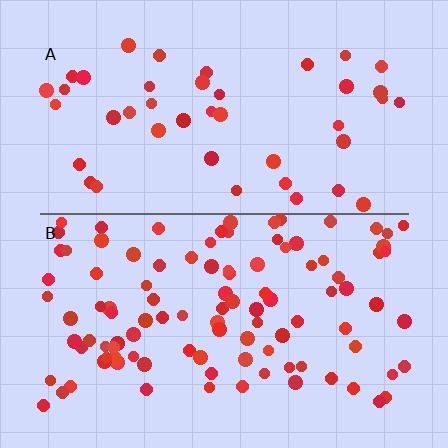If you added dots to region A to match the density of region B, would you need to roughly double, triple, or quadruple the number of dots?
Approximately double.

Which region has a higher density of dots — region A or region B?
B (the bottom).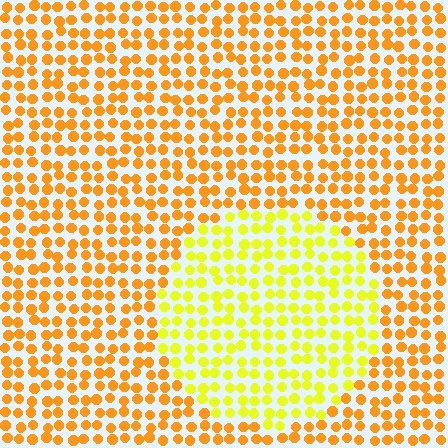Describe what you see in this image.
The image is filled with small orange elements in a uniform arrangement. A circle-shaped region is visible where the elements are tinted to a slightly different hue, forming a subtle color boundary.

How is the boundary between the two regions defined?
The boundary is defined purely by a slight shift in hue (about 32 degrees). Spacing, size, and orientation are identical on both sides.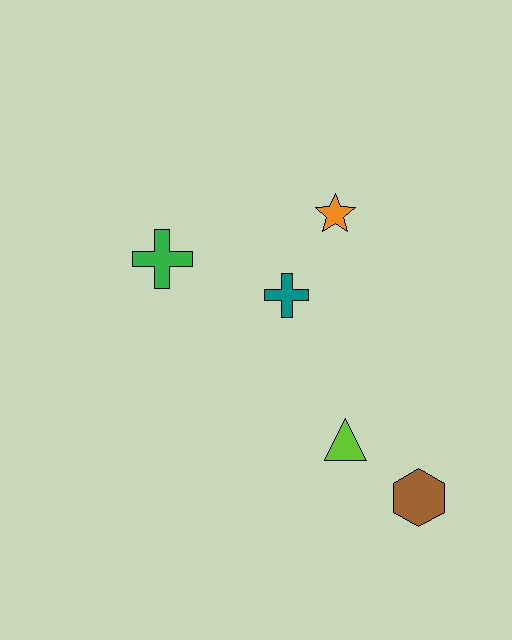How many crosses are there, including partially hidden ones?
There are 2 crosses.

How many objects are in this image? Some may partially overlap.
There are 5 objects.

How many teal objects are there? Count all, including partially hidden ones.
There is 1 teal object.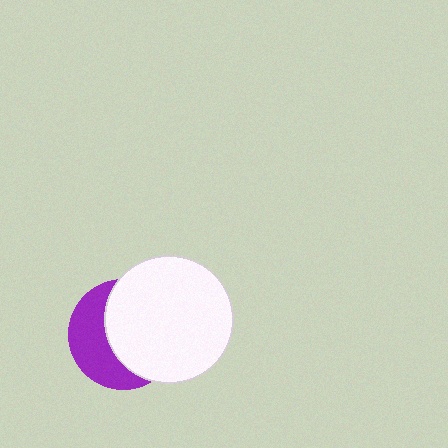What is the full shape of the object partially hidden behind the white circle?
The partially hidden object is a purple circle.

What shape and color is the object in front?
The object in front is a white circle.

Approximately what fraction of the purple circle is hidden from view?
Roughly 59% of the purple circle is hidden behind the white circle.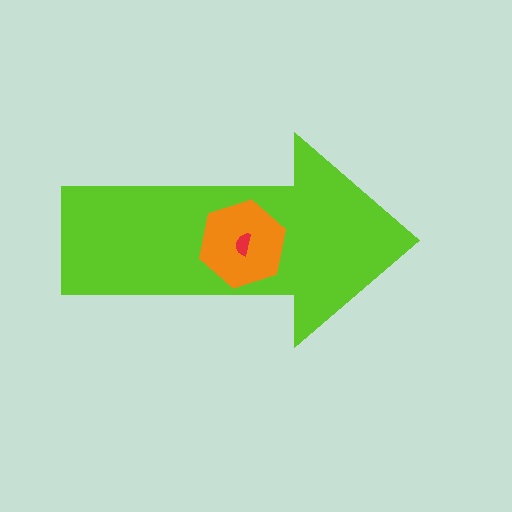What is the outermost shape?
The lime arrow.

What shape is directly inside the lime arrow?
The orange hexagon.